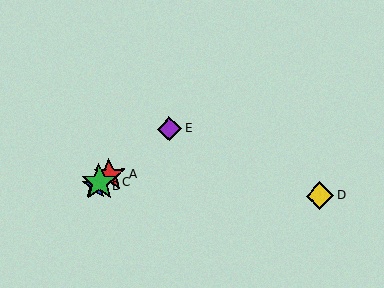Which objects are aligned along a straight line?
Objects A, B, C, E are aligned along a straight line.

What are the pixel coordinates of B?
Object B is at (95, 186).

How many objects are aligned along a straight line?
4 objects (A, B, C, E) are aligned along a straight line.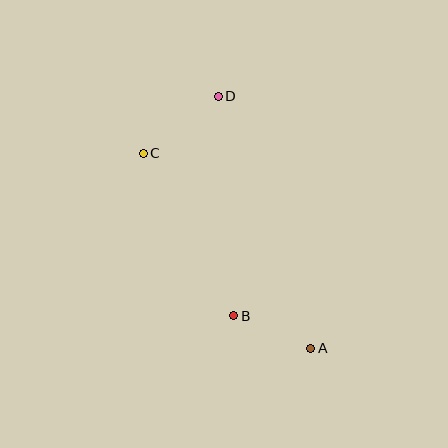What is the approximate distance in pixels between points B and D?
The distance between B and D is approximately 220 pixels.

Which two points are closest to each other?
Points A and B are closest to each other.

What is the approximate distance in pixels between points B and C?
The distance between B and C is approximately 186 pixels.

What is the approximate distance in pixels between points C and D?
The distance between C and D is approximately 94 pixels.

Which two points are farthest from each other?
Points A and D are farthest from each other.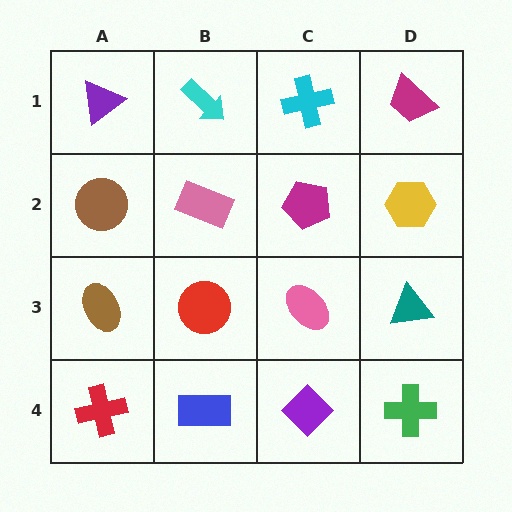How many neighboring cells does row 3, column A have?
3.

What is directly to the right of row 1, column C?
A magenta trapezoid.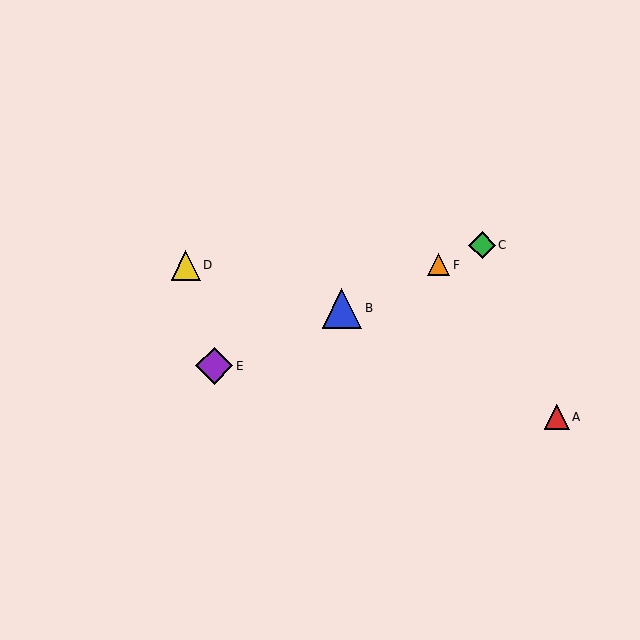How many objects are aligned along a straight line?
4 objects (B, C, E, F) are aligned along a straight line.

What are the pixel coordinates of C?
Object C is at (482, 245).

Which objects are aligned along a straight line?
Objects B, C, E, F are aligned along a straight line.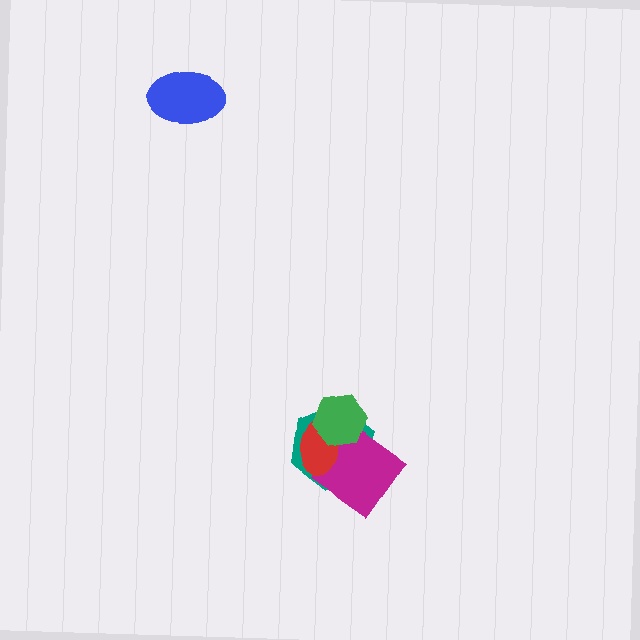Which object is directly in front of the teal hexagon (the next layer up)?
The magenta diamond is directly in front of the teal hexagon.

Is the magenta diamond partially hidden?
Yes, it is partially covered by another shape.